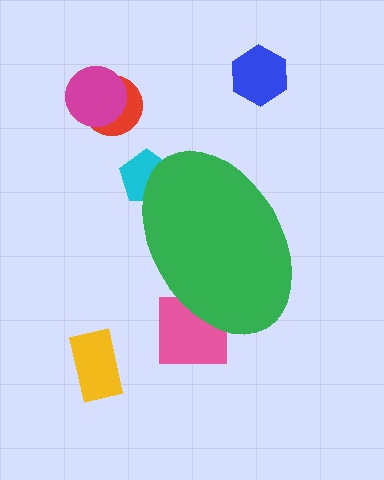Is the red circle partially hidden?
No, the red circle is fully visible.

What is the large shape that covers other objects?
A green ellipse.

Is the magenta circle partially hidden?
No, the magenta circle is fully visible.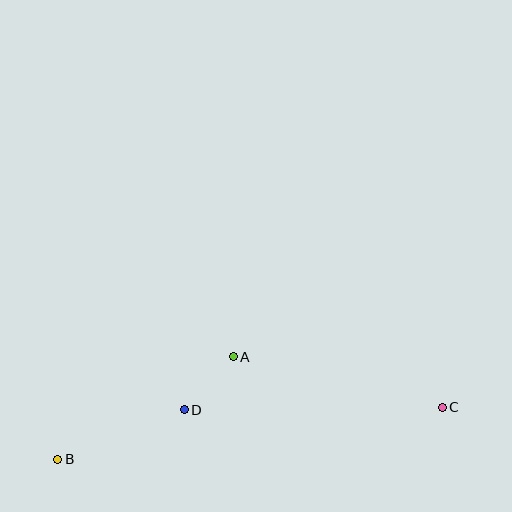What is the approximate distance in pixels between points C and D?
The distance between C and D is approximately 258 pixels.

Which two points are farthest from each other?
Points B and C are farthest from each other.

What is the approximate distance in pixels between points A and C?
The distance between A and C is approximately 215 pixels.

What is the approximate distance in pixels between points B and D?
The distance between B and D is approximately 136 pixels.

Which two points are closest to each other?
Points A and D are closest to each other.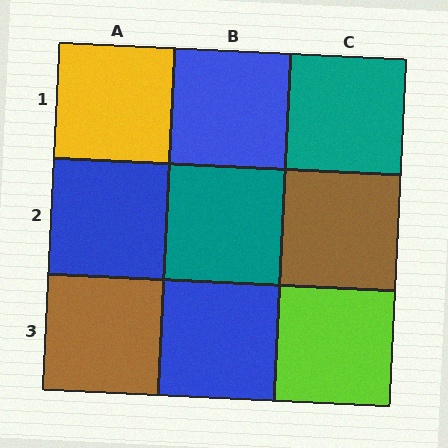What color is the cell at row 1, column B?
Blue.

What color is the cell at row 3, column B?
Blue.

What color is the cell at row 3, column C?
Lime.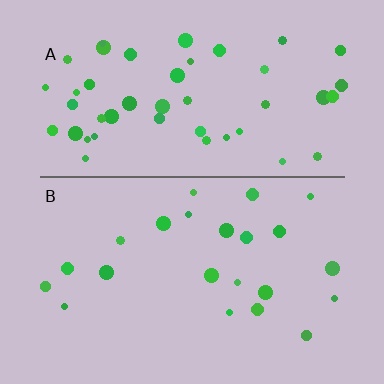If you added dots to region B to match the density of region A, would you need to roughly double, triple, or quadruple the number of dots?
Approximately double.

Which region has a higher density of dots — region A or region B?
A (the top).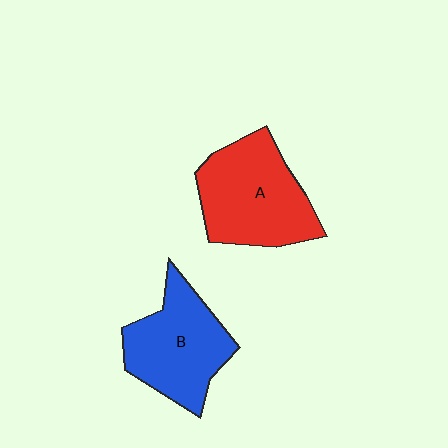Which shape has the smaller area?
Shape B (blue).